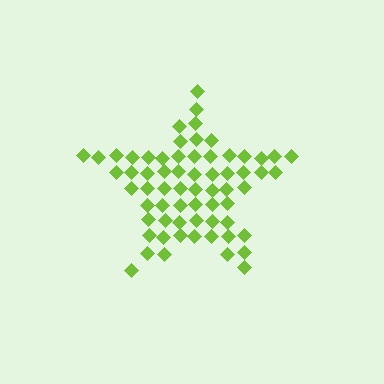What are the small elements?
The small elements are diamonds.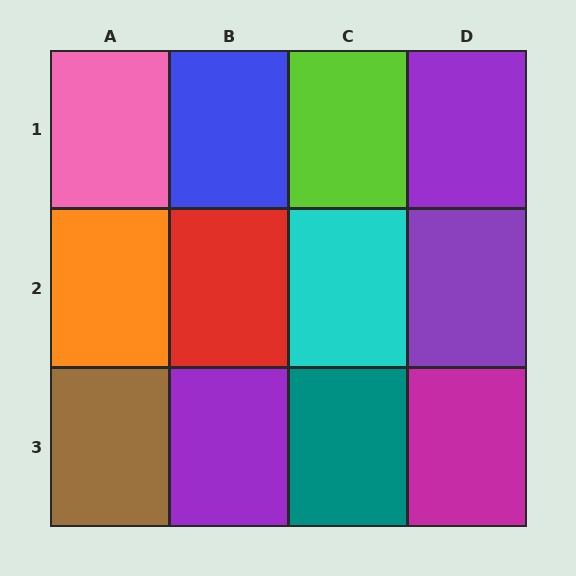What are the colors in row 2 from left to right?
Orange, red, cyan, purple.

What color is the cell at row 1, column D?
Purple.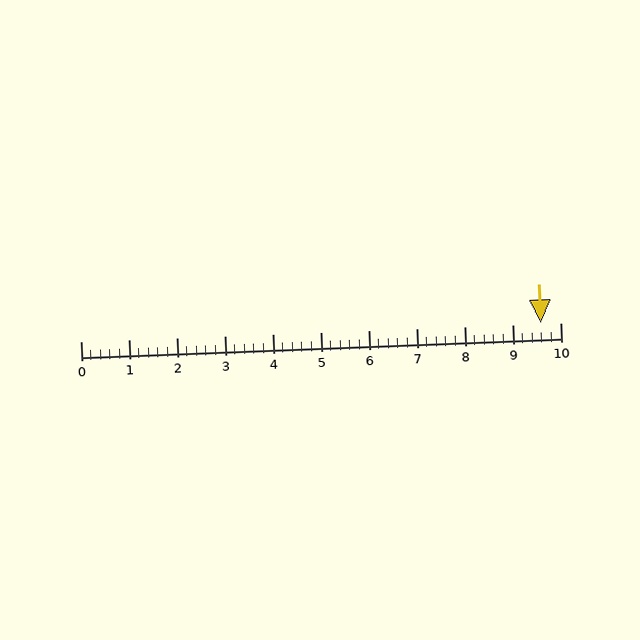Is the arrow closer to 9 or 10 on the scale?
The arrow is closer to 10.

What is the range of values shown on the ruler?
The ruler shows values from 0 to 10.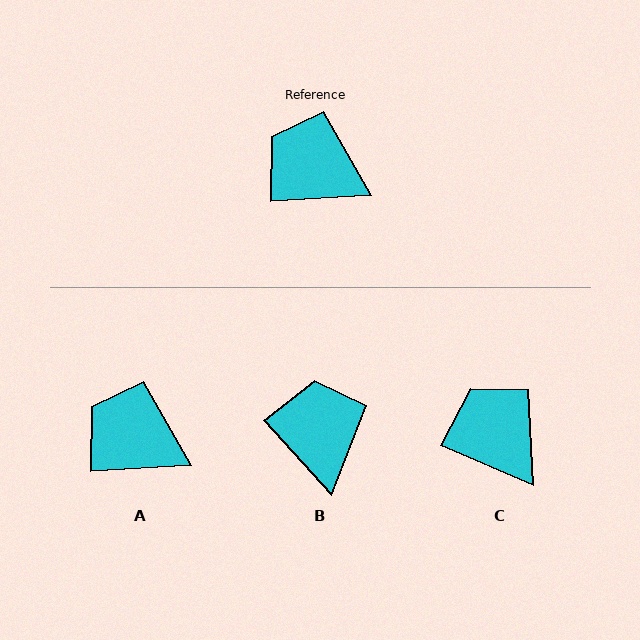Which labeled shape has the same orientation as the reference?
A.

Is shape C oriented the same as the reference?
No, it is off by about 27 degrees.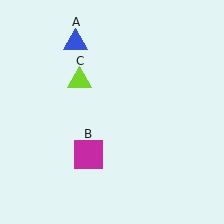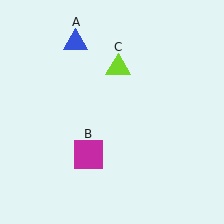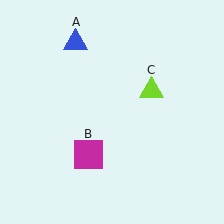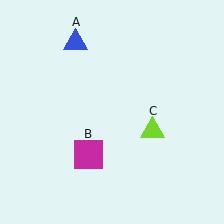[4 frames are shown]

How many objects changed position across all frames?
1 object changed position: lime triangle (object C).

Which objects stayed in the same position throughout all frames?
Blue triangle (object A) and magenta square (object B) remained stationary.